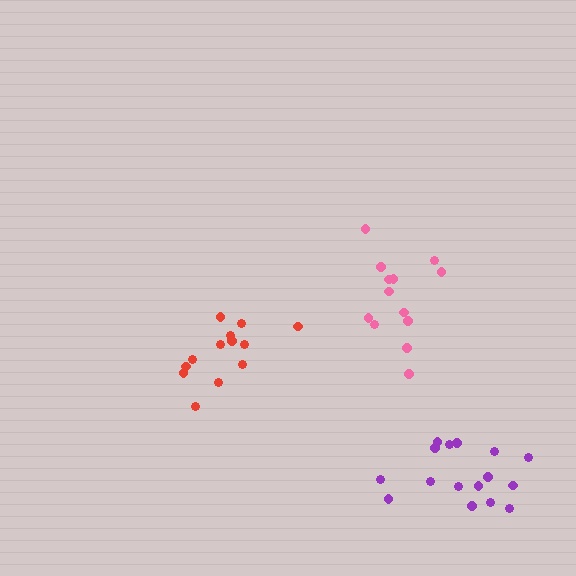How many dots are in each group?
Group 1: 13 dots, Group 2: 16 dots, Group 3: 13 dots (42 total).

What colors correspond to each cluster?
The clusters are colored: pink, purple, red.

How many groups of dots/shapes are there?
There are 3 groups.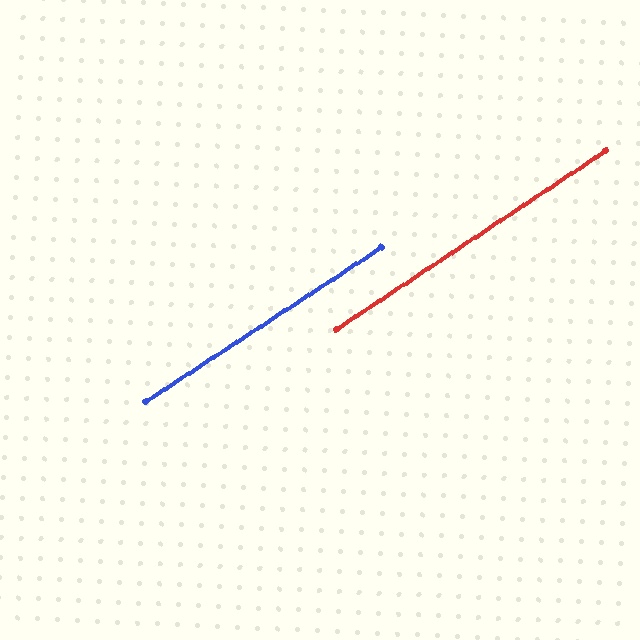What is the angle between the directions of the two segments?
Approximately 0 degrees.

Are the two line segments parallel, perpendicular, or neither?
Parallel — their directions differ by only 0.3°.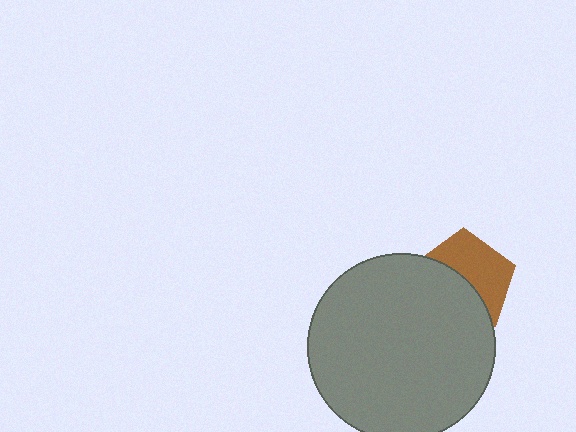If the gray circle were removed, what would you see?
You would see the complete brown pentagon.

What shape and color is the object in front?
The object in front is a gray circle.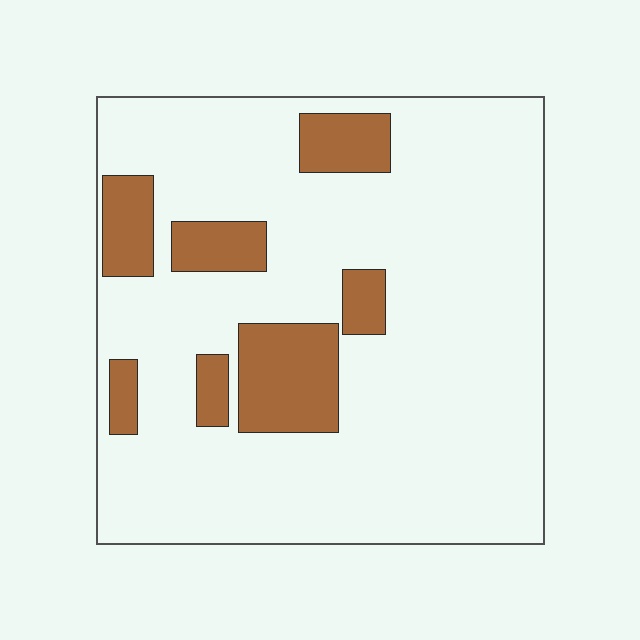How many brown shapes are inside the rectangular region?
7.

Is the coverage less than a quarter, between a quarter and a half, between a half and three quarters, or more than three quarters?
Less than a quarter.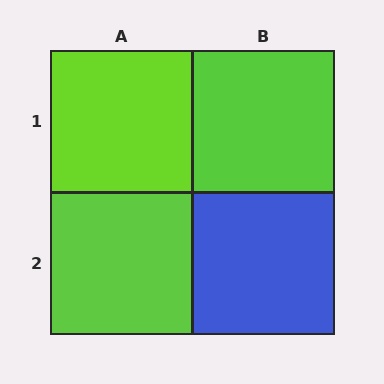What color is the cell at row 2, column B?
Blue.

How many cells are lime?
3 cells are lime.